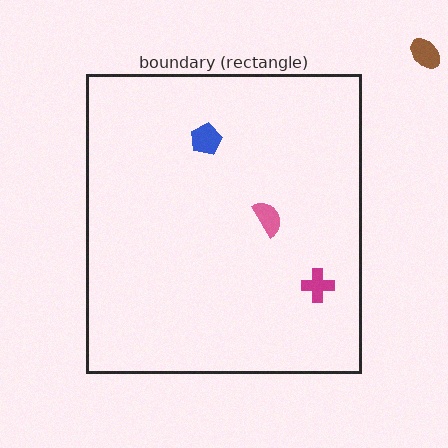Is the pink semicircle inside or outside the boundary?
Inside.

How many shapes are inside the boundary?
3 inside, 1 outside.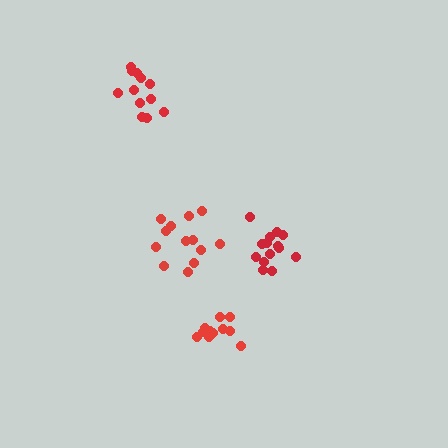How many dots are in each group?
Group 1: 14 dots, Group 2: 13 dots, Group 3: 12 dots, Group 4: 11 dots (50 total).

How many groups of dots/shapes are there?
There are 4 groups.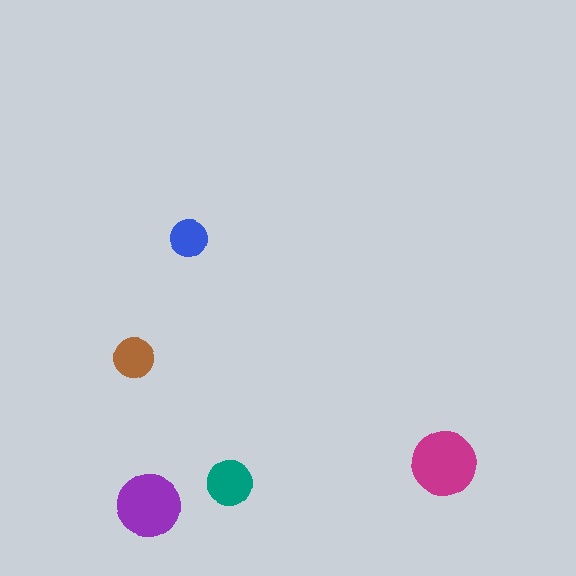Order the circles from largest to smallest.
the magenta one, the purple one, the teal one, the brown one, the blue one.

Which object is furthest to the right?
The magenta circle is rightmost.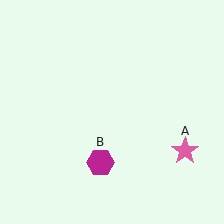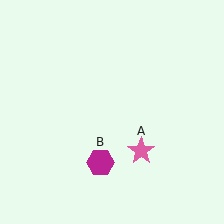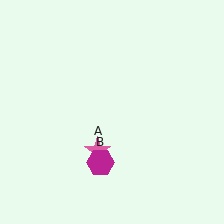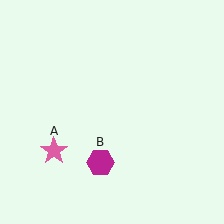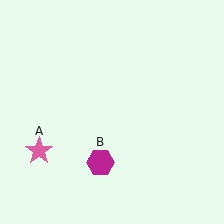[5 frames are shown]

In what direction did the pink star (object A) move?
The pink star (object A) moved left.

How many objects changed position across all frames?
1 object changed position: pink star (object A).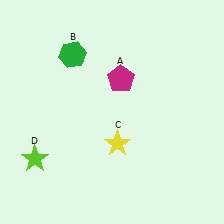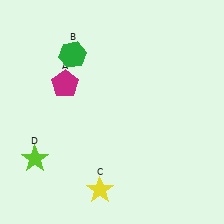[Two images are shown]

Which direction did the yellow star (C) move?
The yellow star (C) moved down.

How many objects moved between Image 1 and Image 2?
2 objects moved between the two images.